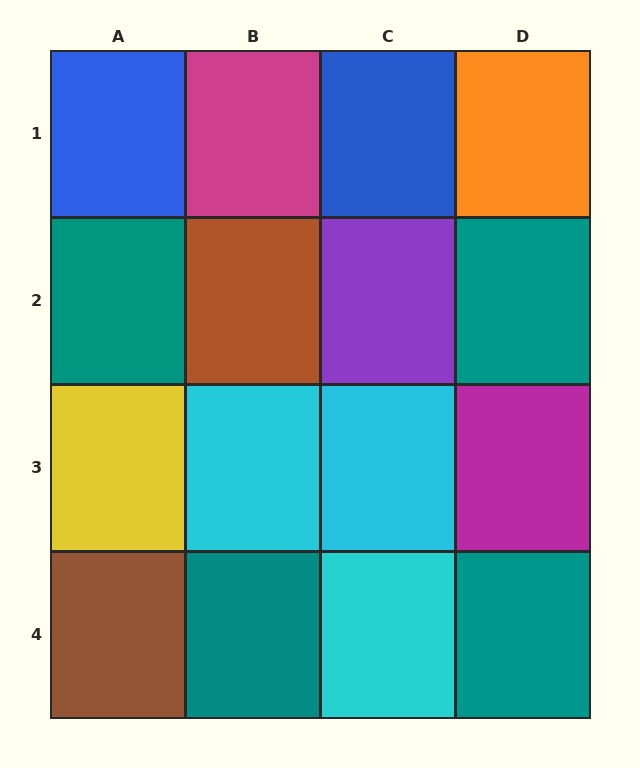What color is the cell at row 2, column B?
Brown.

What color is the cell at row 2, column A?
Teal.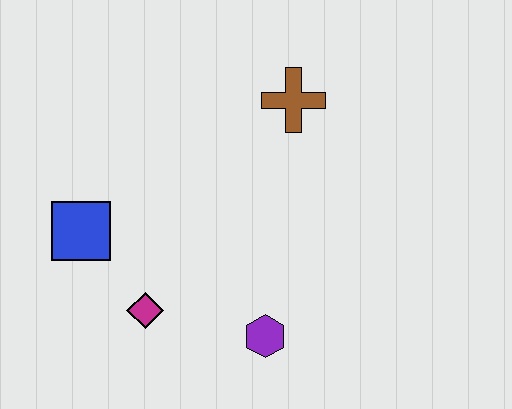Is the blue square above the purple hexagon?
Yes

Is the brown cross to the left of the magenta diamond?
No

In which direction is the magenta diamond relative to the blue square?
The magenta diamond is below the blue square.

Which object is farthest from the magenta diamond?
The brown cross is farthest from the magenta diamond.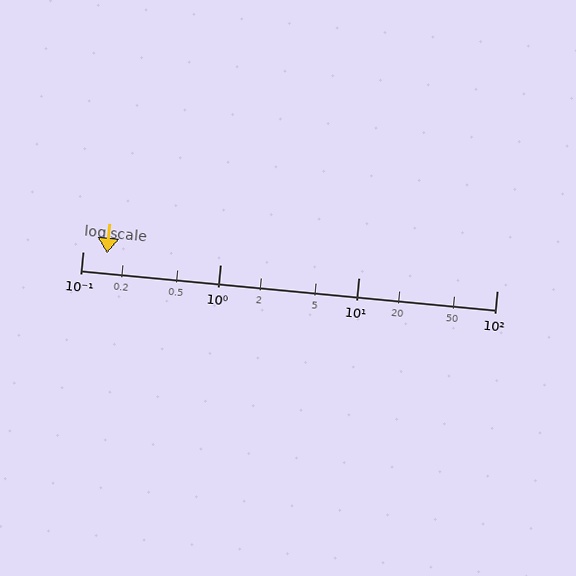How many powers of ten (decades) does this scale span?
The scale spans 3 decades, from 0.1 to 100.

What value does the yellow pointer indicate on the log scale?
The pointer indicates approximately 0.15.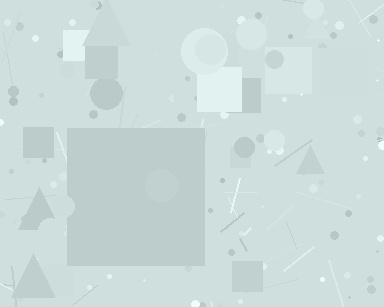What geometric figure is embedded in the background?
A square is embedded in the background.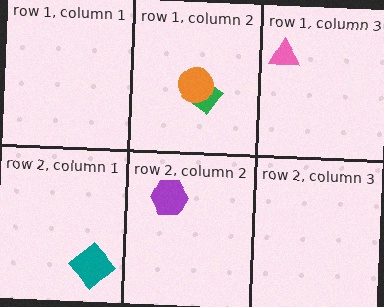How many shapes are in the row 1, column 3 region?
1.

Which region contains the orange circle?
The row 1, column 2 region.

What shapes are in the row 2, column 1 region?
The teal diamond.